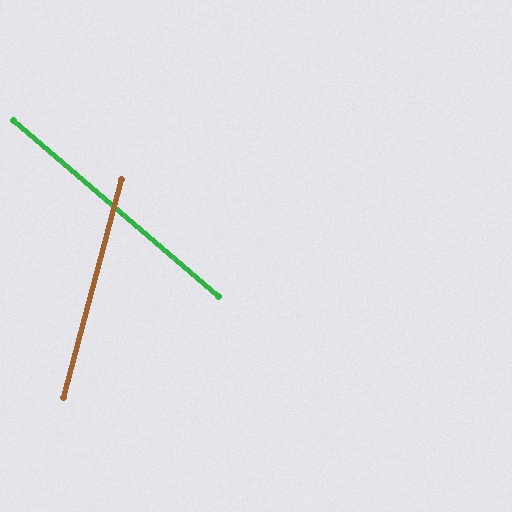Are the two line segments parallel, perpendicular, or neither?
Neither parallel nor perpendicular — they differ by about 64°.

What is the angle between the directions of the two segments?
Approximately 64 degrees.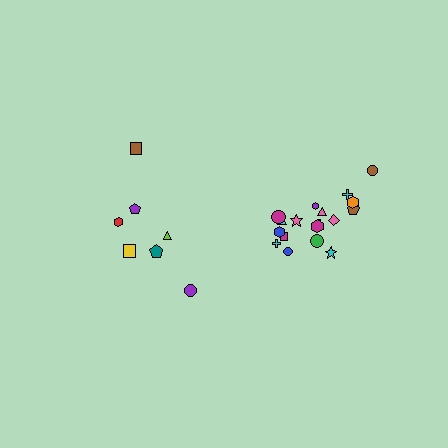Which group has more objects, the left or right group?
The right group.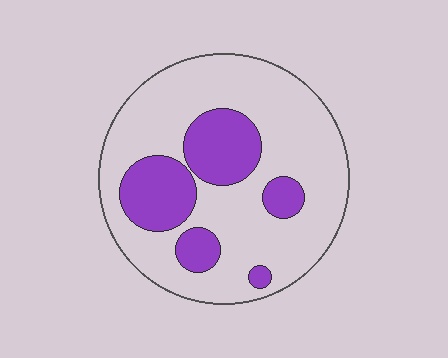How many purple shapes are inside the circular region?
5.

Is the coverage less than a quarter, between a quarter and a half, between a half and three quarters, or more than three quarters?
Between a quarter and a half.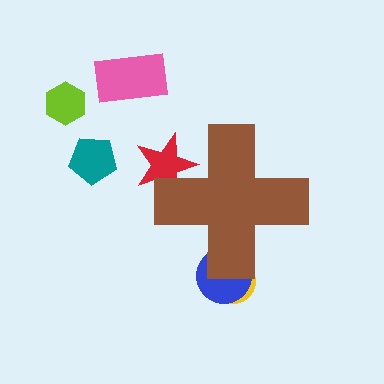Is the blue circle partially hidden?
Yes, the blue circle is partially hidden behind the brown cross.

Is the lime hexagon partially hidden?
No, the lime hexagon is fully visible.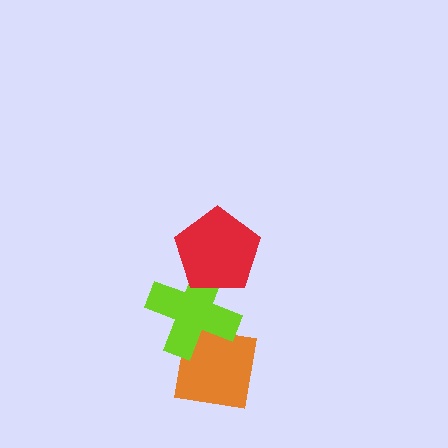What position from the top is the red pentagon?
The red pentagon is 1st from the top.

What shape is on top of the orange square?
The lime cross is on top of the orange square.